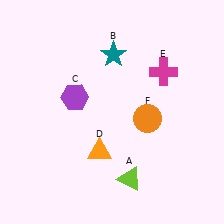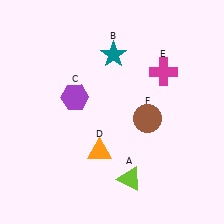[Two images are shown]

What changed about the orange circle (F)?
In Image 1, F is orange. In Image 2, it changed to brown.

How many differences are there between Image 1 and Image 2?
There is 1 difference between the two images.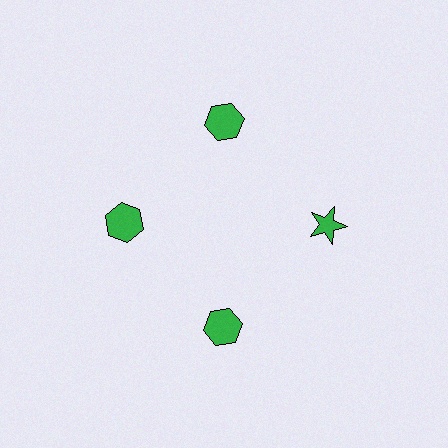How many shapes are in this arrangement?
There are 4 shapes arranged in a ring pattern.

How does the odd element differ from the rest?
It has a different shape: star instead of hexagon.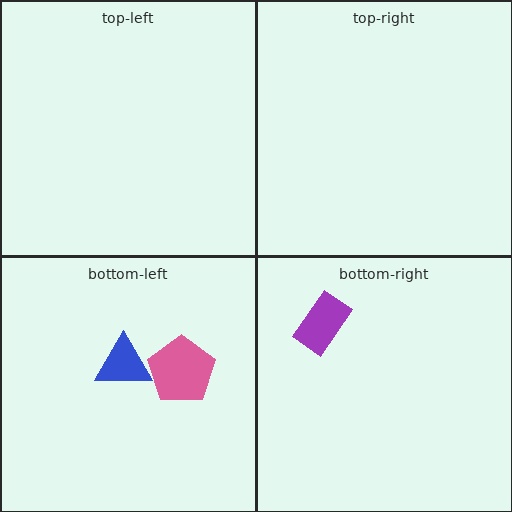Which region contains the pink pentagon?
The bottom-left region.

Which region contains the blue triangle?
The bottom-left region.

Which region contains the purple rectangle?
The bottom-right region.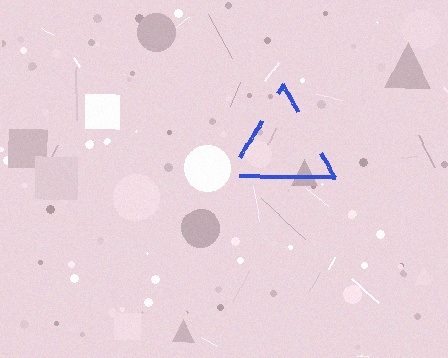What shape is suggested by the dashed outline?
The dashed outline suggests a triangle.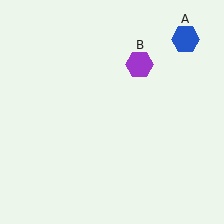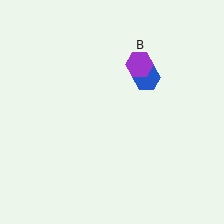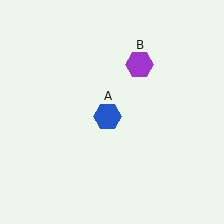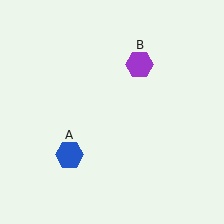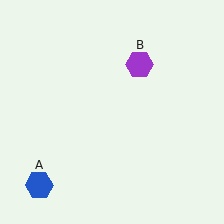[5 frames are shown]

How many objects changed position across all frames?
1 object changed position: blue hexagon (object A).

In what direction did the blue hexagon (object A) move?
The blue hexagon (object A) moved down and to the left.